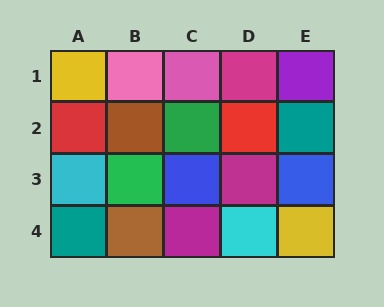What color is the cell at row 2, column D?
Red.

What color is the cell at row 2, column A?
Red.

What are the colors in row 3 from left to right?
Cyan, green, blue, magenta, blue.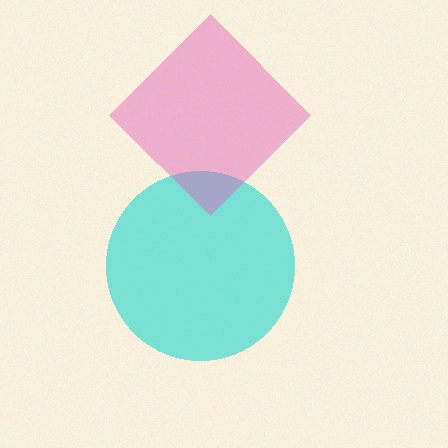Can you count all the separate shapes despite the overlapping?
Yes, there are 2 separate shapes.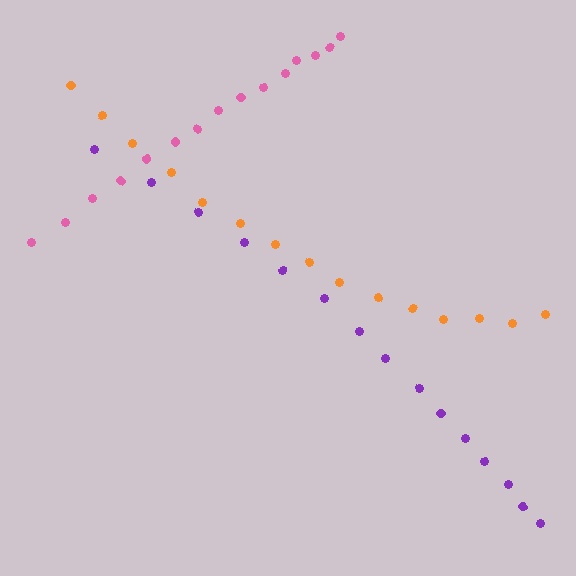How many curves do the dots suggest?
There are 3 distinct paths.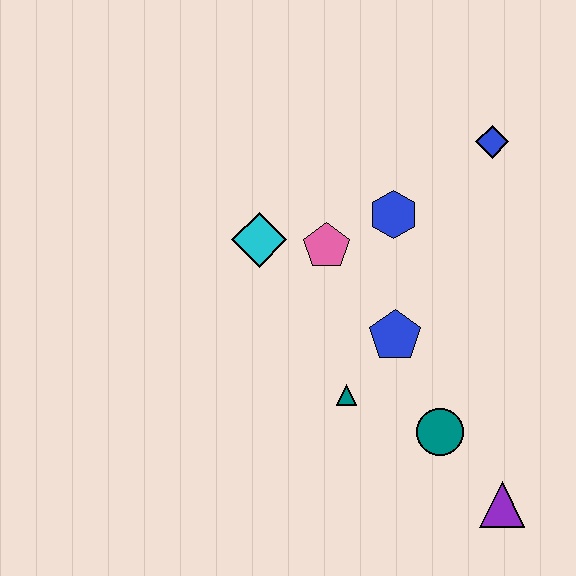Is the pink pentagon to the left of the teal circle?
Yes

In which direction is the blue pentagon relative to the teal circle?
The blue pentagon is above the teal circle.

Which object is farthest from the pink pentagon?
The purple triangle is farthest from the pink pentagon.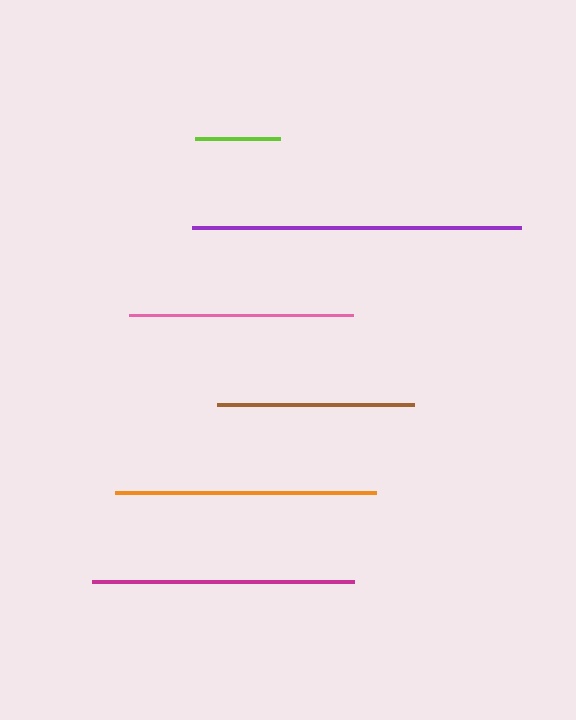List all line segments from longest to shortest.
From longest to shortest: purple, magenta, orange, pink, brown, lime.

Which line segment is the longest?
The purple line is the longest at approximately 329 pixels.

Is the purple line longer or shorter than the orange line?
The purple line is longer than the orange line.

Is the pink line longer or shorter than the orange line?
The orange line is longer than the pink line.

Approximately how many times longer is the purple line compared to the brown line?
The purple line is approximately 1.7 times the length of the brown line.